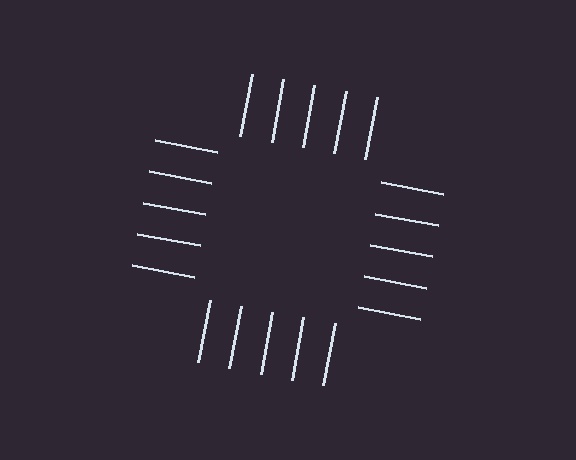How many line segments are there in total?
20 — 5 along each of the 4 edges.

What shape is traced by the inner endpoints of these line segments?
An illusory square — the line segments terminate on its edges but no continuous stroke is drawn.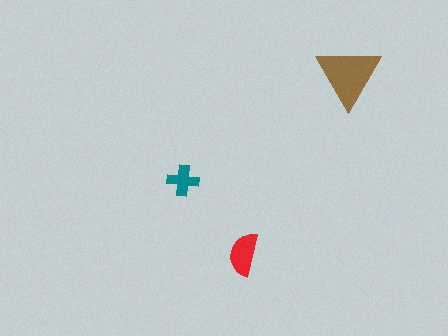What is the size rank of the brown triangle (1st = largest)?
1st.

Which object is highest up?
The brown triangle is topmost.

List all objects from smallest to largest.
The teal cross, the red semicircle, the brown triangle.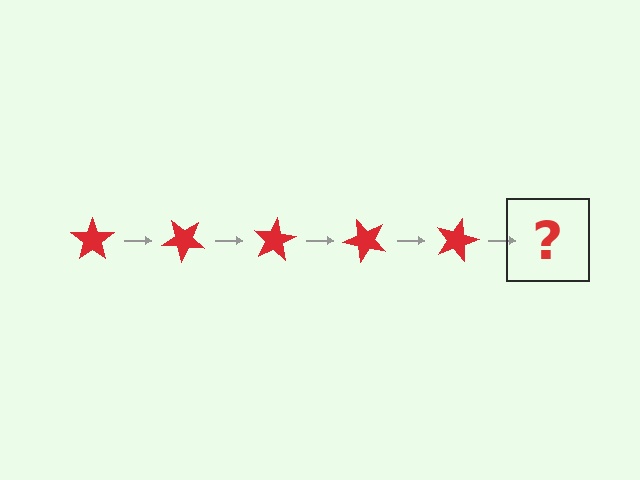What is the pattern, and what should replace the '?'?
The pattern is that the star rotates 40 degrees each step. The '?' should be a red star rotated 200 degrees.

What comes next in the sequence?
The next element should be a red star rotated 200 degrees.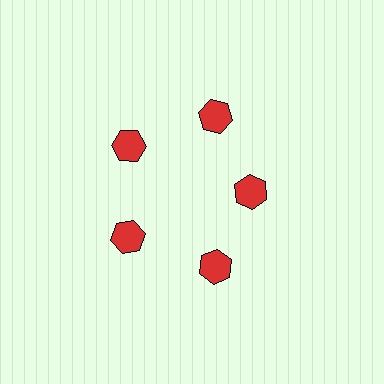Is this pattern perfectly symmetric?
No. The 5 red hexagons are arranged in a ring, but one element near the 3 o'clock position is pulled inward toward the center, breaking the 5-fold rotational symmetry.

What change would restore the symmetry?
The symmetry would be restored by moving it outward, back onto the ring so that all 5 hexagons sit at equal angles and equal distance from the center.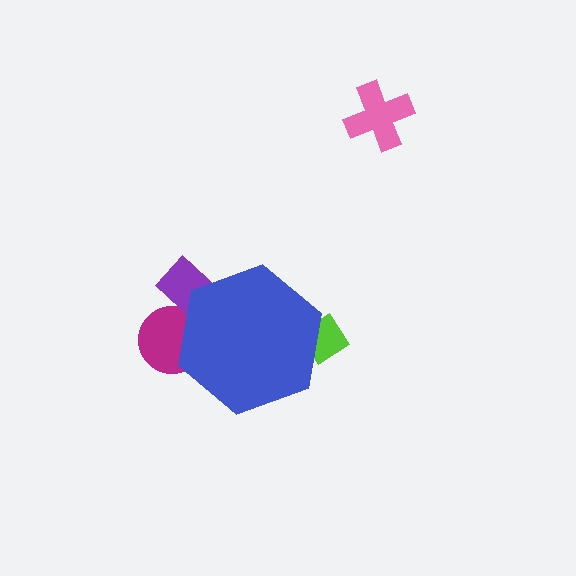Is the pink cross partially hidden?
No, the pink cross is fully visible.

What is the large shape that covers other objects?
A blue hexagon.